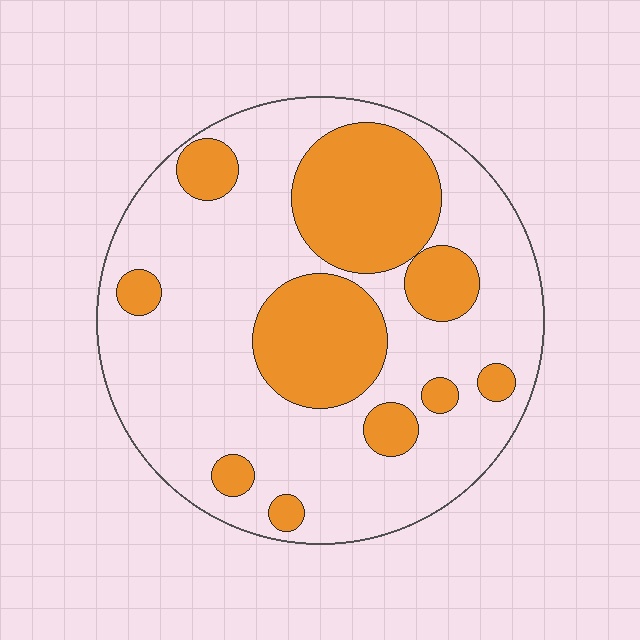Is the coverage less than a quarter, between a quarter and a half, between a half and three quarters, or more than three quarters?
Between a quarter and a half.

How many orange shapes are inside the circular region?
10.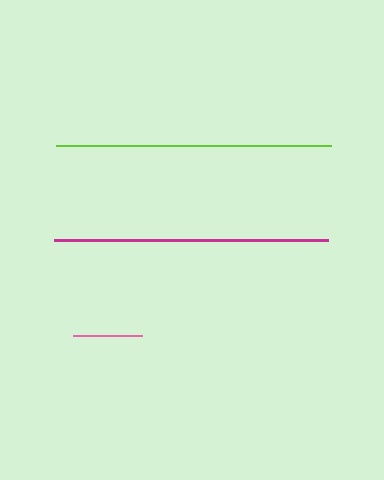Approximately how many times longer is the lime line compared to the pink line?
The lime line is approximately 4.0 times the length of the pink line.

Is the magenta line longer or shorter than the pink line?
The magenta line is longer than the pink line.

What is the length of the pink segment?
The pink segment is approximately 68 pixels long.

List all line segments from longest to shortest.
From longest to shortest: lime, magenta, pink.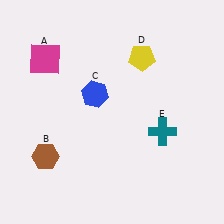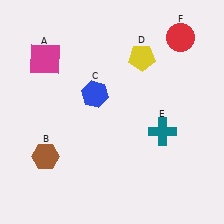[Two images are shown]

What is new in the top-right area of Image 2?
A red circle (F) was added in the top-right area of Image 2.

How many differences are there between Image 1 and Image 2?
There is 1 difference between the two images.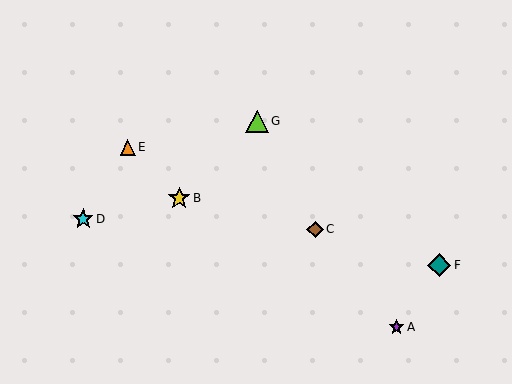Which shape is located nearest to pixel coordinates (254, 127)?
The lime triangle (labeled G) at (257, 121) is nearest to that location.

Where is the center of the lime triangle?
The center of the lime triangle is at (257, 121).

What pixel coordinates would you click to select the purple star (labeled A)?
Click at (396, 327) to select the purple star A.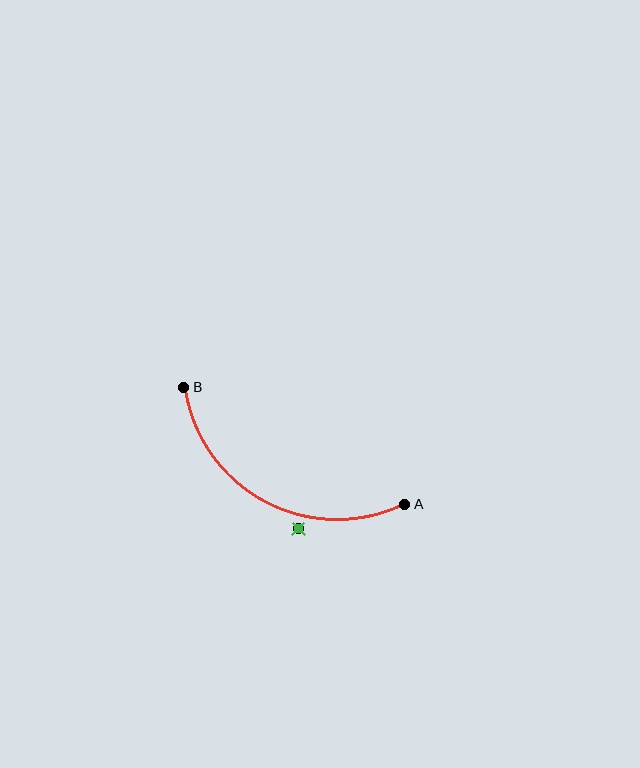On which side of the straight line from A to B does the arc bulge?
The arc bulges below the straight line connecting A and B.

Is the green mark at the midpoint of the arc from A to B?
No — the green mark does not lie on the arc at all. It sits slightly outside the curve.